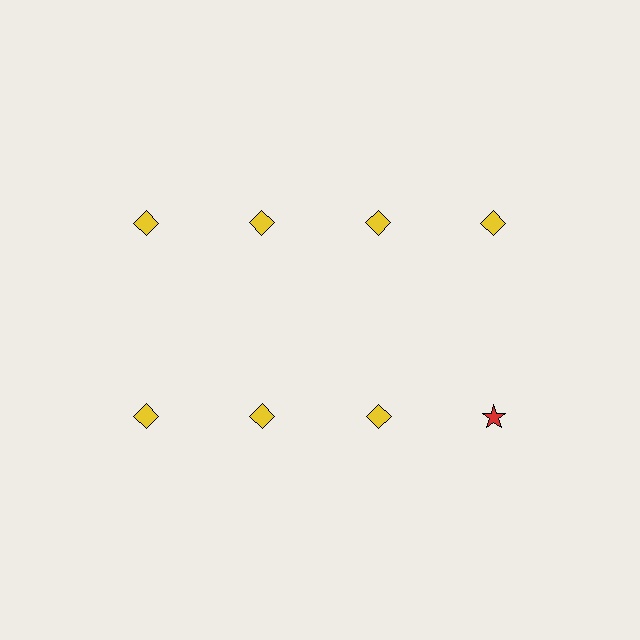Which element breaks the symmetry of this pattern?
The red star in the second row, second from right column breaks the symmetry. All other shapes are yellow diamonds.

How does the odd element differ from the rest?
It differs in both color (red instead of yellow) and shape (star instead of diamond).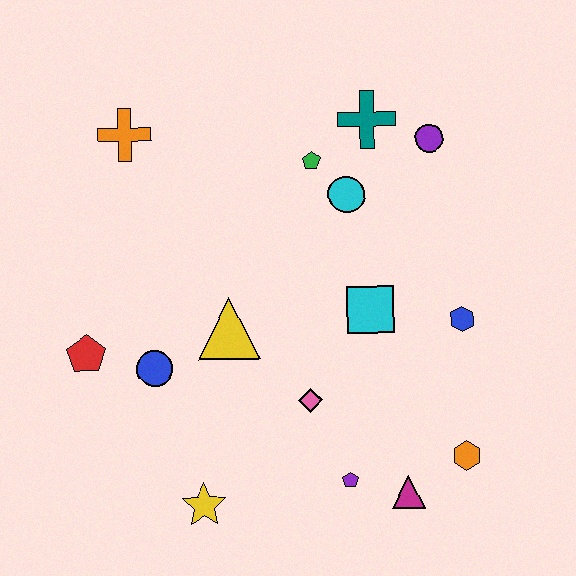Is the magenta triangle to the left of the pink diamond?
No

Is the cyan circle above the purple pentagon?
Yes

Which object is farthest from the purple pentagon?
The orange cross is farthest from the purple pentagon.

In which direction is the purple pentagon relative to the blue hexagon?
The purple pentagon is below the blue hexagon.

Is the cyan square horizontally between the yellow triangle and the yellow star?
No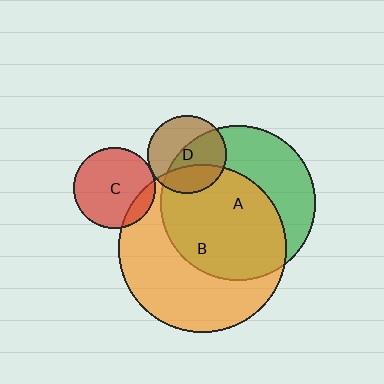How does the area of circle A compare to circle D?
Approximately 3.9 times.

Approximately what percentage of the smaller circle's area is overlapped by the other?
Approximately 5%.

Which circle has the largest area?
Circle B (orange).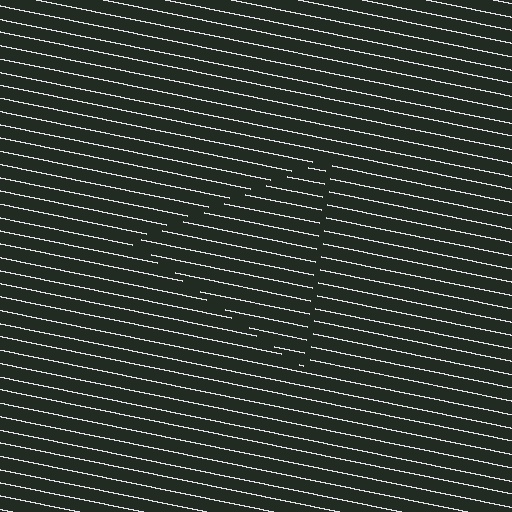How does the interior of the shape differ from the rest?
The interior of the shape contains the same grating, shifted by half a period — the contour is defined by the phase discontinuity where line-ends from the inner and outer gratings abut.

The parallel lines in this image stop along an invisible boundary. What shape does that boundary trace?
An illusory triangle. The interior of the shape contains the same grating, shifted by half a period — the contour is defined by the phase discontinuity where line-ends from the inner and outer gratings abut.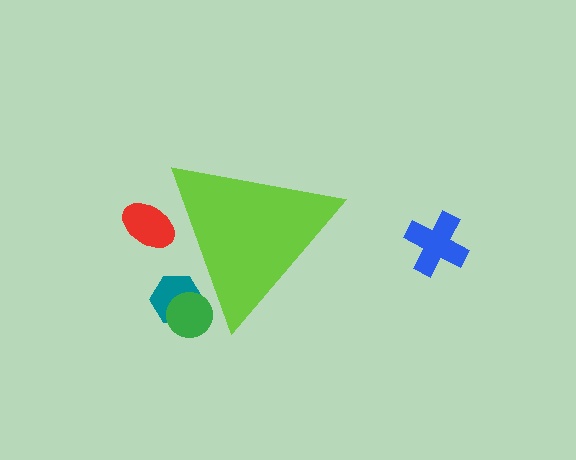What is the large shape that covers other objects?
A lime triangle.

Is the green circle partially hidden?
Yes, the green circle is partially hidden behind the lime triangle.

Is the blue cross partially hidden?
No, the blue cross is fully visible.